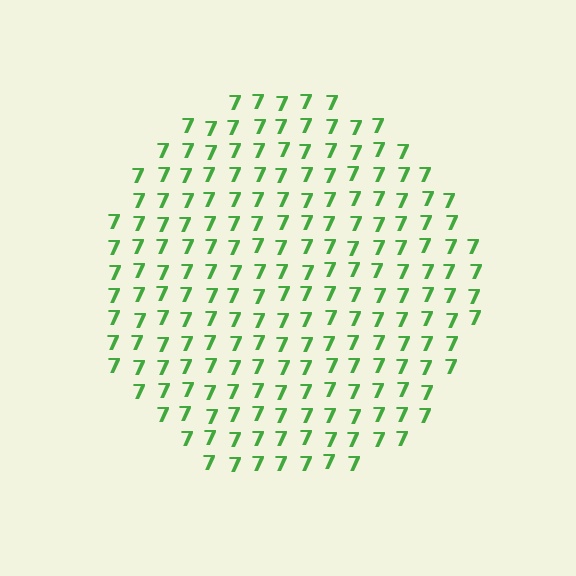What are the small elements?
The small elements are digit 7's.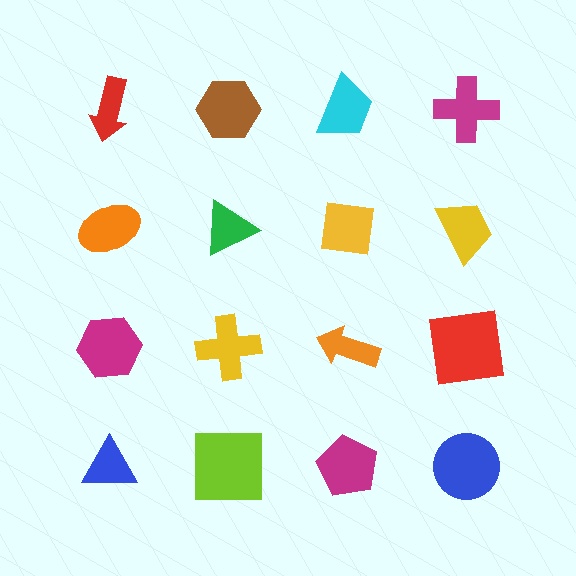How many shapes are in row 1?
4 shapes.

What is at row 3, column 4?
A red square.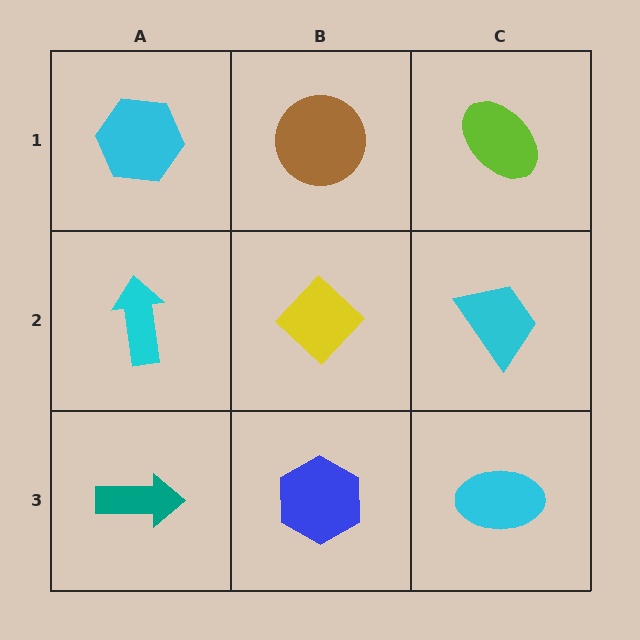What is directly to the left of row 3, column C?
A blue hexagon.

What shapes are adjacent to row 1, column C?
A cyan trapezoid (row 2, column C), a brown circle (row 1, column B).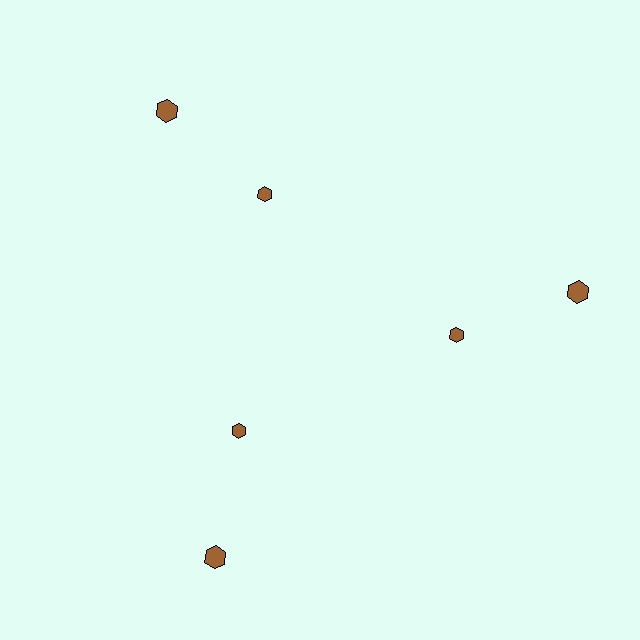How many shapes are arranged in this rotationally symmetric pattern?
There are 6 shapes, arranged in 3 groups of 2.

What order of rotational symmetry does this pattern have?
This pattern has 3-fold rotational symmetry.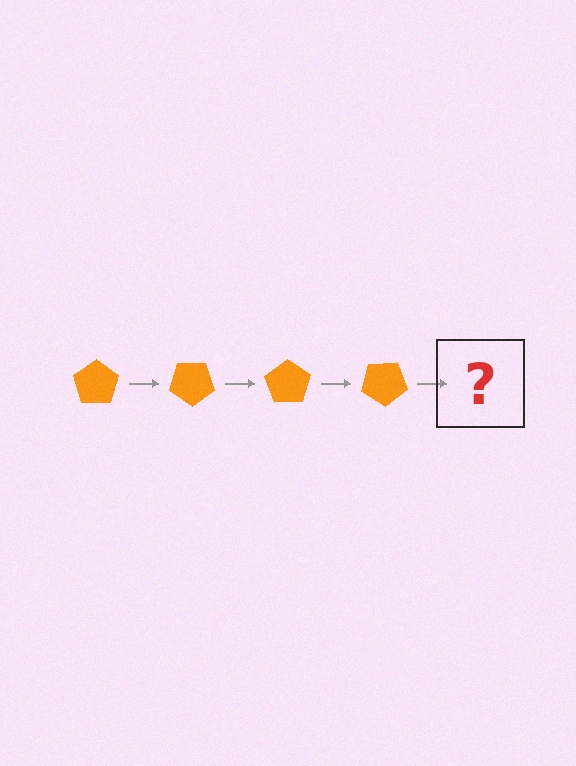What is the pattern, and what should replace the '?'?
The pattern is that the pentagon rotates 35 degrees each step. The '?' should be an orange pentagon rotated 140 degrees.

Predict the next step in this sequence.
The next step is an orange pentagon rotated 140 degrees.